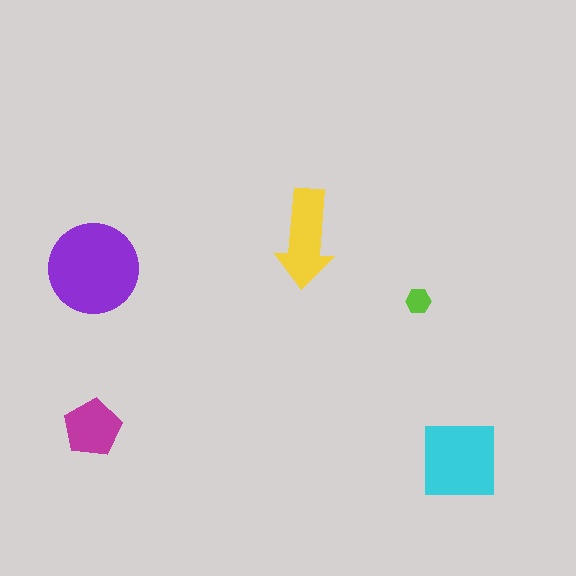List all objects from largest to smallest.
The purple circle, the cyan square, the yellow arrow, the magenta pentagon, the lime hexagon.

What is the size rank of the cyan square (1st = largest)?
2nd.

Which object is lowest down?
The cyan square is bottommost.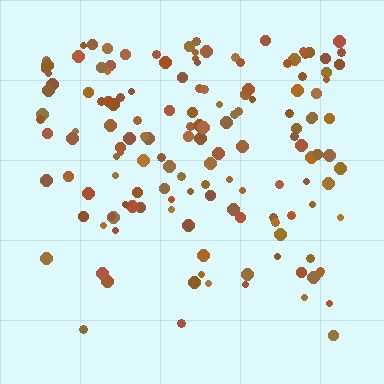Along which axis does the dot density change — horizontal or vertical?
Vertical.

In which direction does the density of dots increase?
From bottom to top, with the top side densest.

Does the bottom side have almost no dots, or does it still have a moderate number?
Still a moderate number, just noticeably fewer than the top.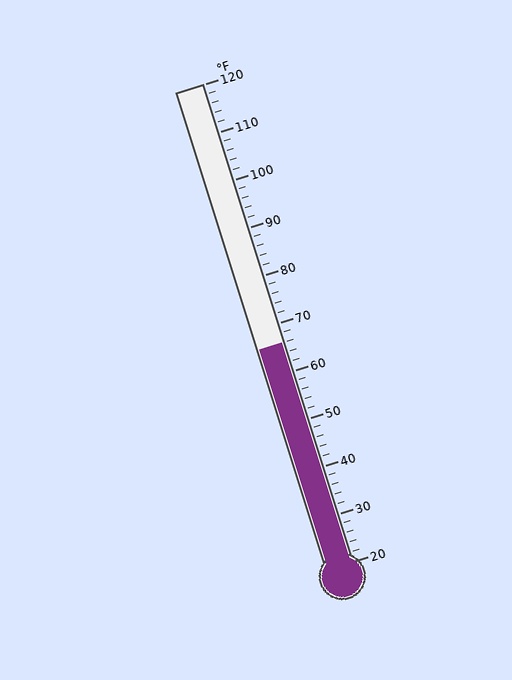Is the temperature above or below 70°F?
The temperature is below 70°F.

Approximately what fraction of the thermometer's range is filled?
The thermometer is filled to approximately 45% of its range.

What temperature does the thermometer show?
The thermometer shows approximately 66°F.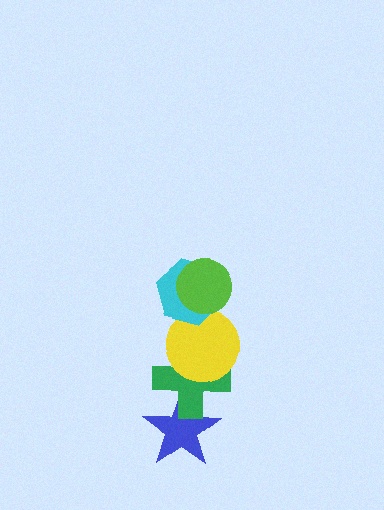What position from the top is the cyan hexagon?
The cyan hexagon is 2nd from the top.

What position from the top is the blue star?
The blue star is 5th from the top.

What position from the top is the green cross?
The green cross is 4th from the top.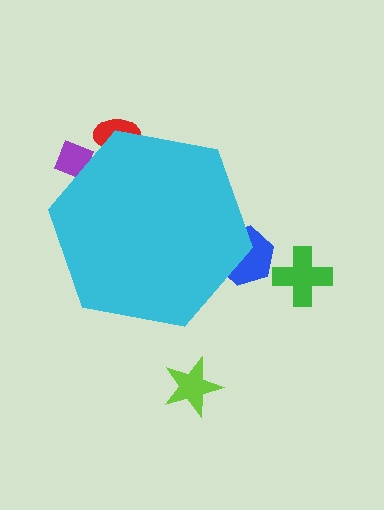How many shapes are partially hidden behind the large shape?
3 shapes are partially hidden.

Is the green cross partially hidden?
No, the green cross is fully visible.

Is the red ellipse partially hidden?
Yes, the red ellipse is partially hidden behind the cyan hexagon.